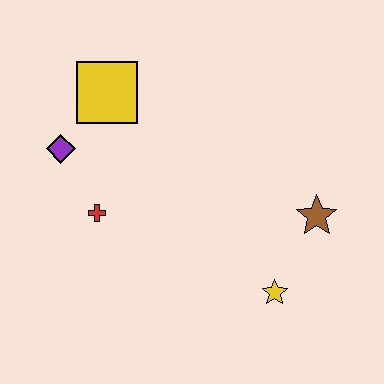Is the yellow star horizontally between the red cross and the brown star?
Yes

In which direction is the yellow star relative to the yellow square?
The yellow star is below the yellow square.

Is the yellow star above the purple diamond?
No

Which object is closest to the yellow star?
The brown star is closest to the yellow star.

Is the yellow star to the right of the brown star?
No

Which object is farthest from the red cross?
The brown star is farthest from the red cross.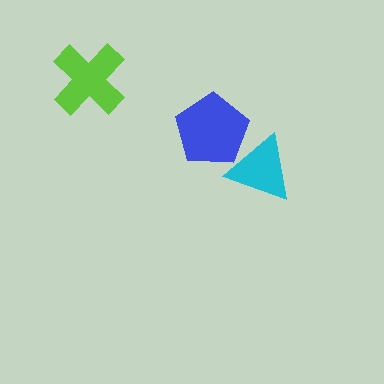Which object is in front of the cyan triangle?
The blue pentagon is in front of the cyan triangle.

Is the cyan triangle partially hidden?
Yes, it is partially covered by another shape.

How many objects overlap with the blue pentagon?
1 object overlaps with the blue pentagon.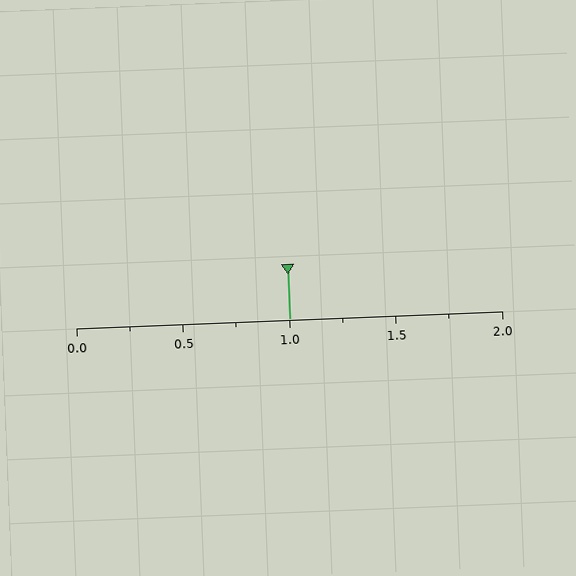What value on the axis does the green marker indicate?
The marker indicates approximately 1.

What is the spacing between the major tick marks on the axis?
The major ticks are spaced 0.5 apart.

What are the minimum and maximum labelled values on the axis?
The axis runs from 0.0 to 2.0.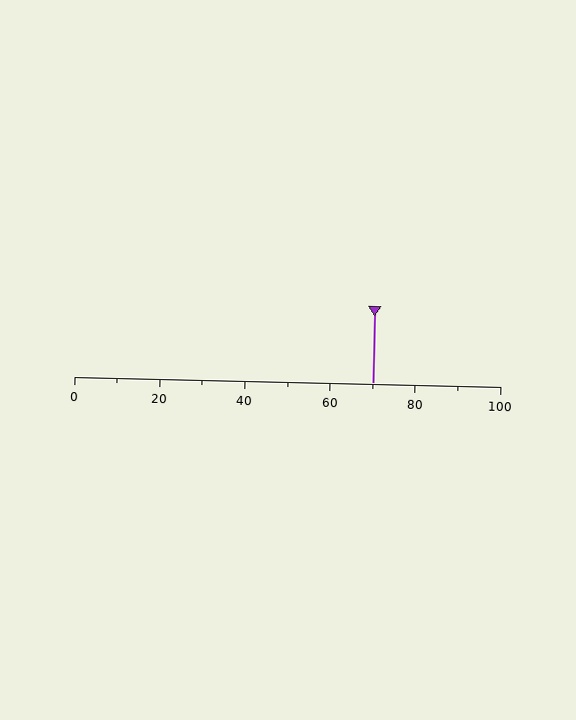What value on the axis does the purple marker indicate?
The marker indicates approximately 70.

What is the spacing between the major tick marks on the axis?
The major ticks are spaced 20 apart.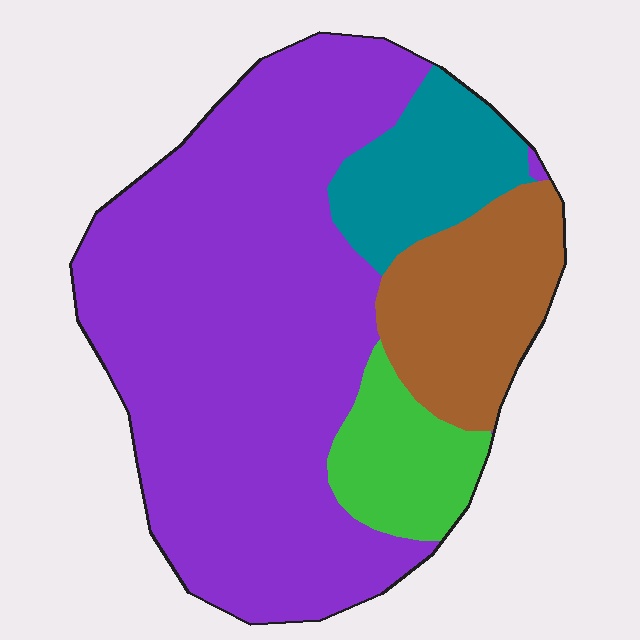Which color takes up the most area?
Purple, at roughly 65%.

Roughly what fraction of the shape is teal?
Teal takes up about one eighth (1/8) of the shape.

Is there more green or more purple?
Purple.